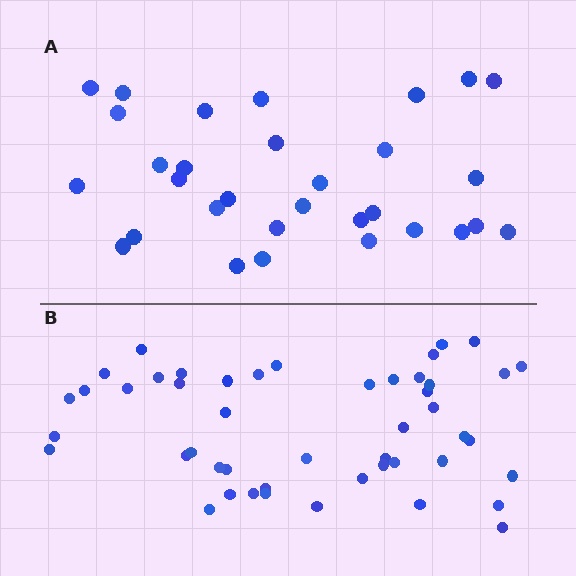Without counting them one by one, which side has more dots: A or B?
Region B (the bottom region) has more dots.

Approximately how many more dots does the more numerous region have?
Region B has approximately 15 more dots than region A.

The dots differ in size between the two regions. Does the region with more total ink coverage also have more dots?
No. Region A has more total ink coverage because its dots are larger, but region B actually contains more individual dots. Total area can be misleading — the number of items is what matters here.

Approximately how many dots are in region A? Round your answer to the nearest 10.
About 30 dots. (The exact count is 31, which rounds to 30.)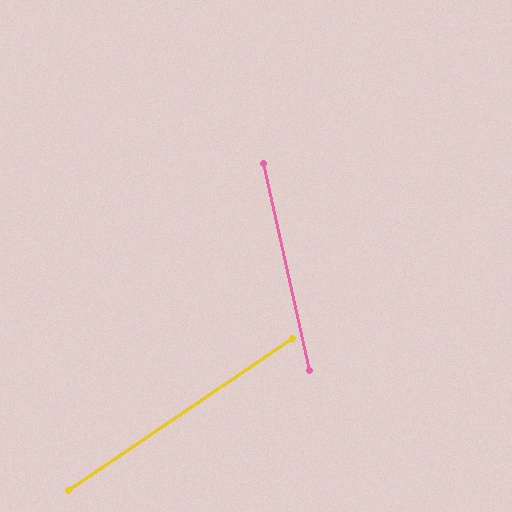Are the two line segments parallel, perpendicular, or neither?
Neither parallel nor perpendicular — they differ by about 68°.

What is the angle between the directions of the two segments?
Approximately 68 degrees.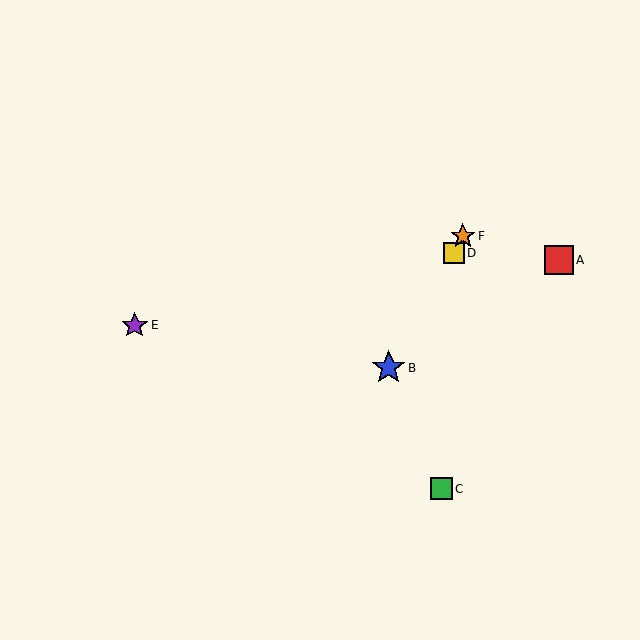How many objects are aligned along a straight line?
3 objects (B, D, F) are aligned along a straight line.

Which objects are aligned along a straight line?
Objects B, D, F are aligned along a straight line.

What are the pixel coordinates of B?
Object B is at (389, 368).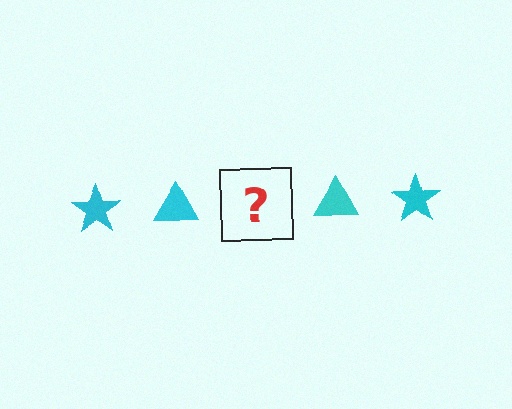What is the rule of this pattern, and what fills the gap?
The rule is that the pattern cycles through star, triangle shapes in cyan. The gap should be filled with a cyan star.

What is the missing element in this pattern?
The missing element is a cyan star.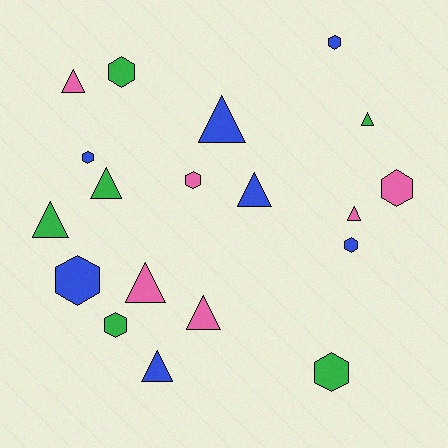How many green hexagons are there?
There are 3 green hexagons.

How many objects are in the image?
There are 19 objects.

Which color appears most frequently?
Blue, with 7 objects.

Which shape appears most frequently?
Triangle, with 10 objects.